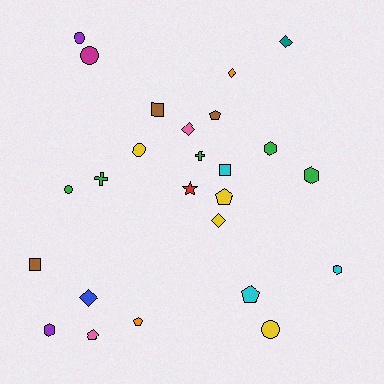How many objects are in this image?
There are 25 objects.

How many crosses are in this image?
There are 2 crosses.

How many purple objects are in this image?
There are 2 purple objects.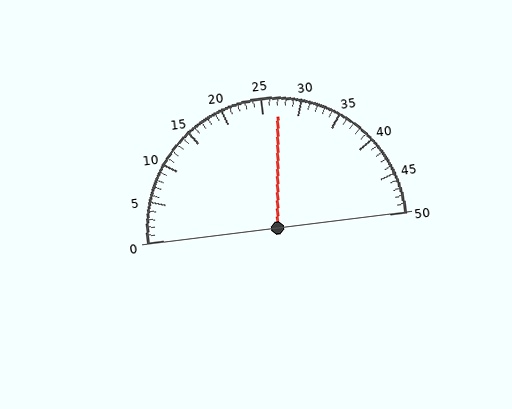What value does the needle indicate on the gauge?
The needle indicates approximately 27.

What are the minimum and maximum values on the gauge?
The gauge ranges from 0 to 50.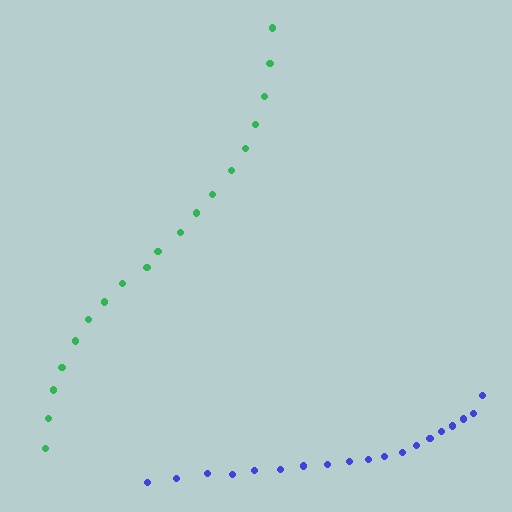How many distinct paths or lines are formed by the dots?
There are 2 distinct paths.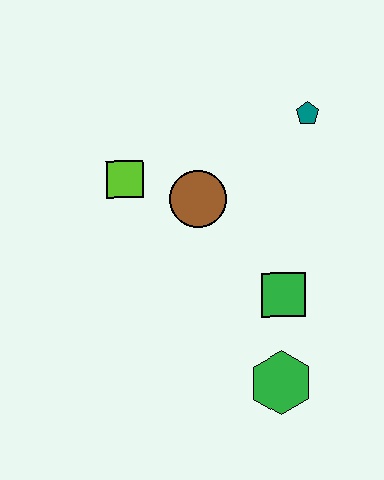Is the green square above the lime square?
No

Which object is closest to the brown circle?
The lime square is closest to the brown circle.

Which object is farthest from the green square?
The lime square is farthest from the green square.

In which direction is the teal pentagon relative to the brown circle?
The teal pentagon is to the right of the brown circle.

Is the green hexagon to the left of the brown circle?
No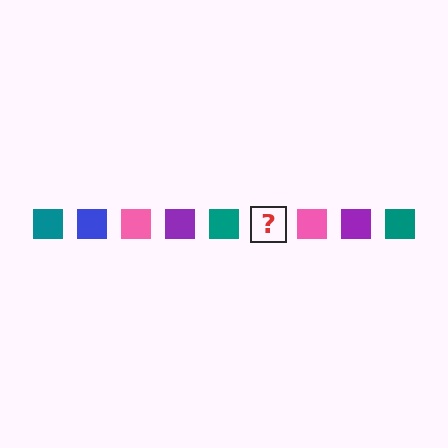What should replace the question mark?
The question mark should be replaced with a blue square.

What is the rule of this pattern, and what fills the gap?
The rule is that the pattern cycles through teal, blue, pink, purple squares. The gap should be filled with a blue square.